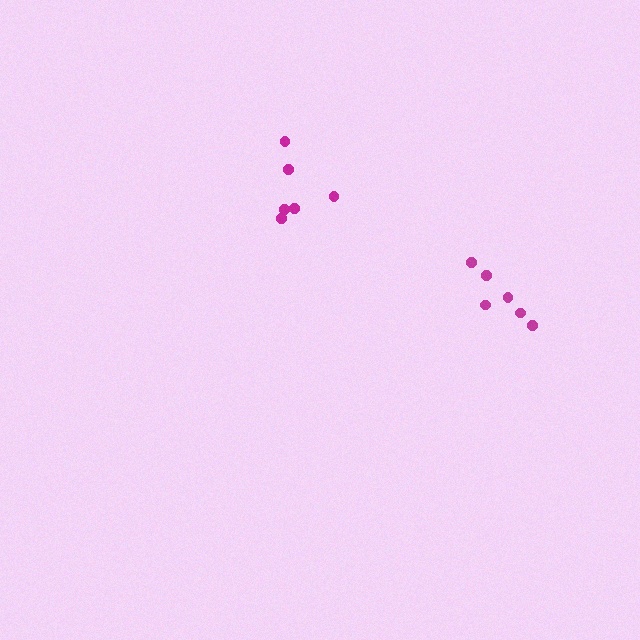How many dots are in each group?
Group 1: 6 dots, Group 2: 6 dots (12 total).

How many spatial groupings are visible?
There are 2 spatial groupings.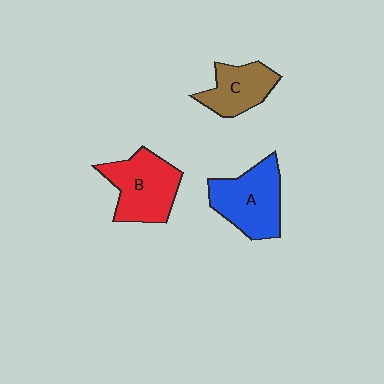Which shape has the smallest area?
Shape C (brown).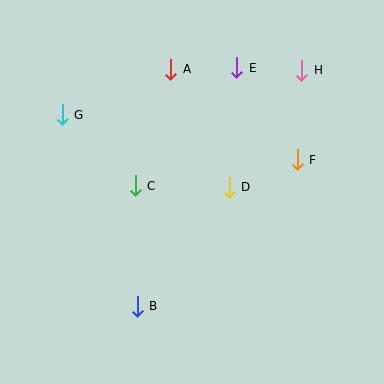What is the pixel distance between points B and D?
The distance between B and D is 151 pixels.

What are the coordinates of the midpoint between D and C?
The midpoint between D and C is at (182, 187).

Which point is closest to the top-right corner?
Point H is closest to the top-right corner.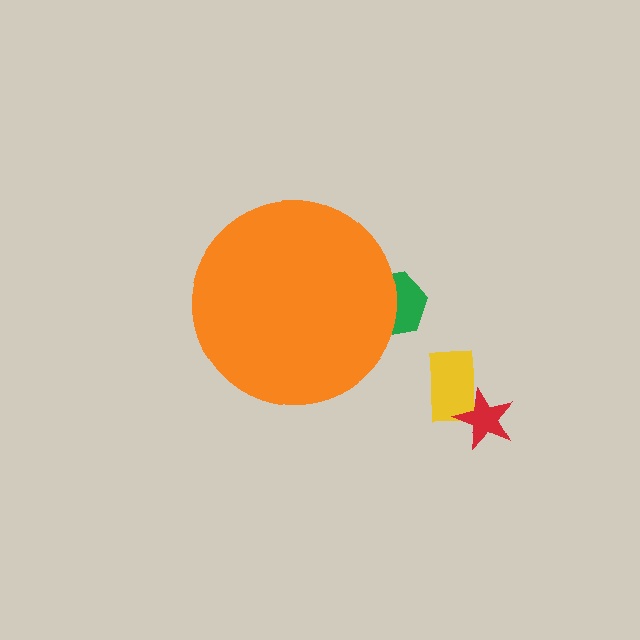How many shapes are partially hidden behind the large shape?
1 shape is partially hidden.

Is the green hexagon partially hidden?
Yes, the green hexagon is partially hidden behind the orange circle.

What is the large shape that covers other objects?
An orange circle.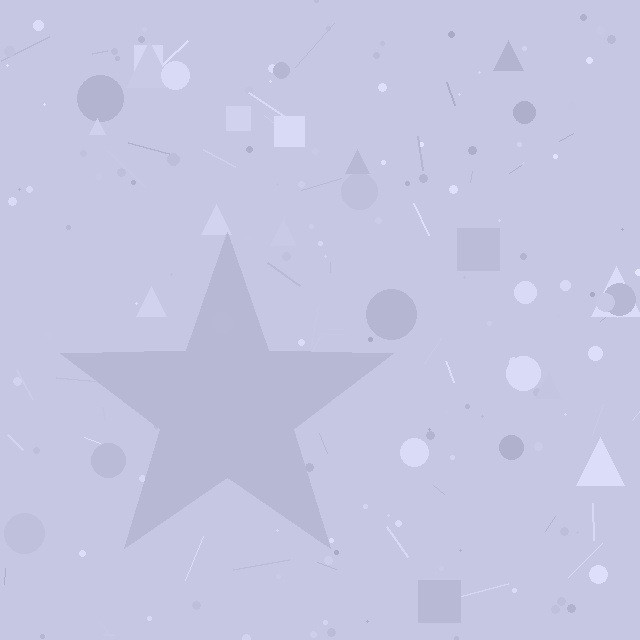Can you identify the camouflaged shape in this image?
The camouflaged shape is a star.